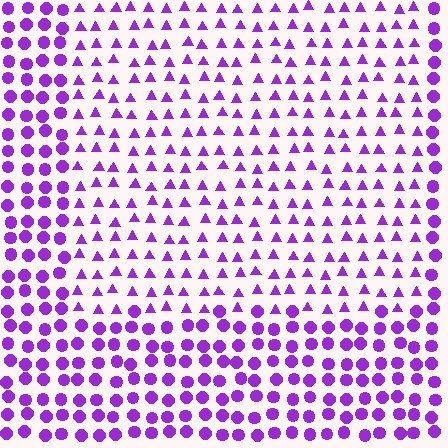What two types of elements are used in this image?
The image uses triangles inside the rectangle region and circles outside it.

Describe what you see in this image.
The image is filled with small purple elements arranged in a uniform grid. A rectangle-shaped region contains triangles, while the surrounding area contains circles. The boundary is defined purely by the change in element shape.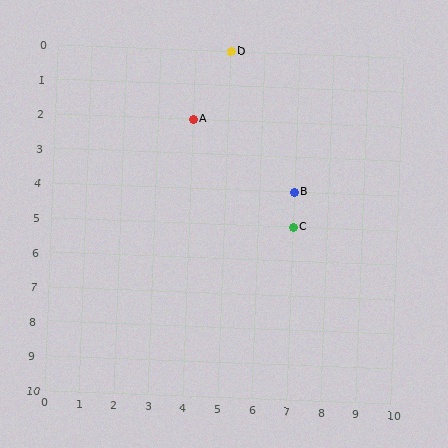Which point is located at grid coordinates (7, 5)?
Point C is at (7, 5).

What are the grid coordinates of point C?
Point C is at grid coordinates (7, 5).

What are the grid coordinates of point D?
Point D is at grid coordinates (5, 0).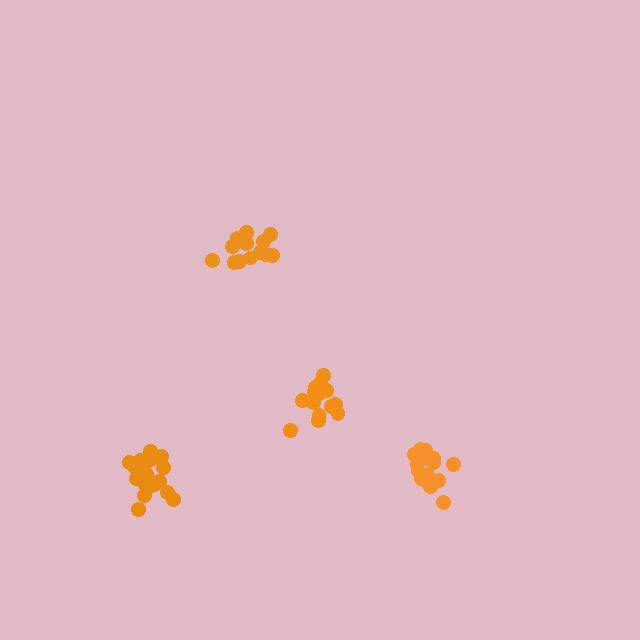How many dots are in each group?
Group 1: 16 dots, Group 2: 14 dots, Group 3: 14 dots, Group 4: 19 dots (63 total).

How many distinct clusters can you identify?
There are 4 distinct clusters.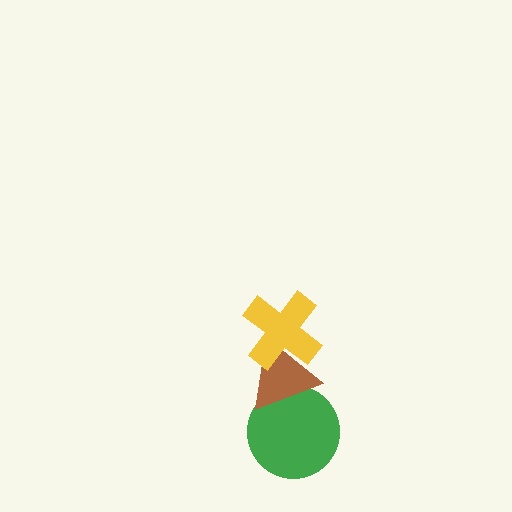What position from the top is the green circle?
The green circle is 3rd from the top.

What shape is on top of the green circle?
The brown triangle is on top of the green circle.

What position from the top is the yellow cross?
The yellow cross is 1st from the top.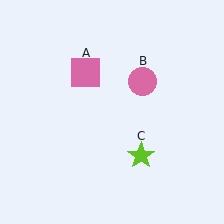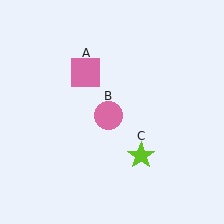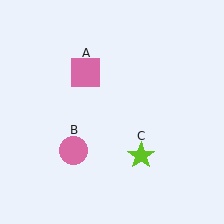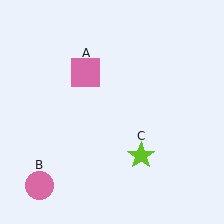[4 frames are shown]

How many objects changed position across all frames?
1 object changed position: pink circle (object B).